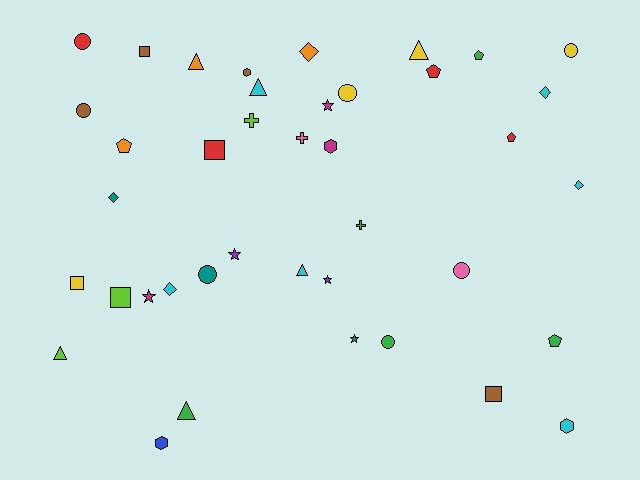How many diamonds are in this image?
There are 5 diamonds.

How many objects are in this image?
There are 40 objects.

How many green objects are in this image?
There are 5 green objects.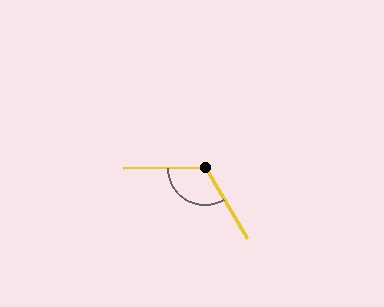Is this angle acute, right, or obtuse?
It is obtuse.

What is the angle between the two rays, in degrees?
Approximately 121 degrees.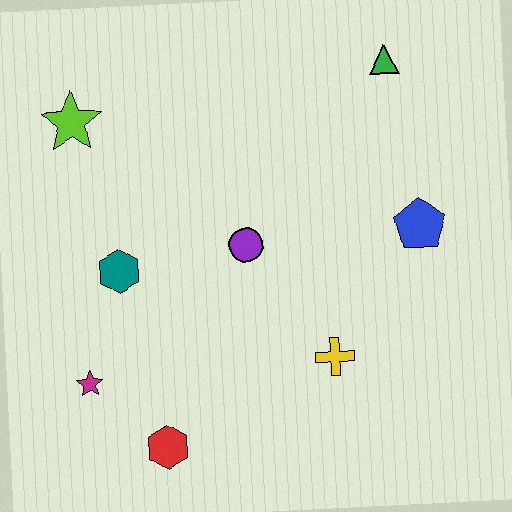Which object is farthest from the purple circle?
The green triangle is farthest from the purple circle.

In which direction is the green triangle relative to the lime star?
The green triangle is to the right of the lime star.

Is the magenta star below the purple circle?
Yes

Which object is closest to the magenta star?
The red hexagon is closest to the magenta star.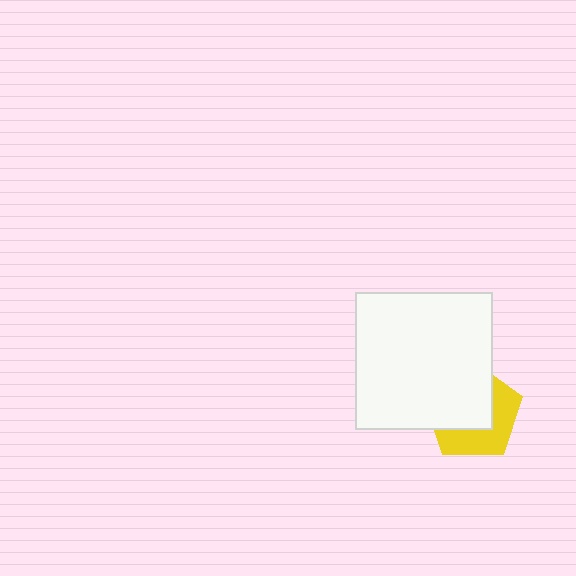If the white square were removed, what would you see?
You would see the complete yellow pentagon.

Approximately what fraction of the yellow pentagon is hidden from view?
Roughly 56% of the yellow pentagon is hidden behind the white square.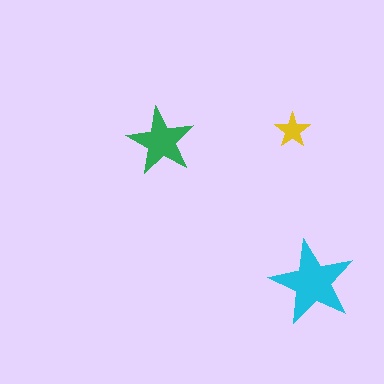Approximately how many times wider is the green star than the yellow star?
About 2 times wider.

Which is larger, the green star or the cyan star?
The cyan one.